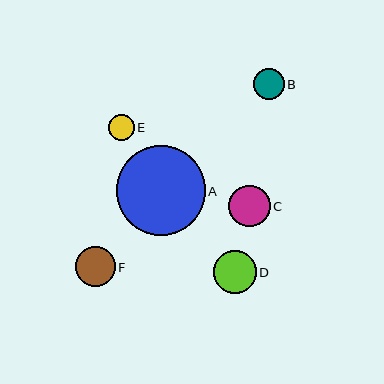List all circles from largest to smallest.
From largest to smallest: A, D, C, F, B, E.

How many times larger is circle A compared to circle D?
Circle A is approximately 2.1 times the size of circle D.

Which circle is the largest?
Circle A is the largest with a size of approximately 89 pixels.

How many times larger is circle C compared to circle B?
Circle C is approximately 1.3 times the size of circle B.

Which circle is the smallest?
Circle E is the smallest with a size of approximately 26 pixels.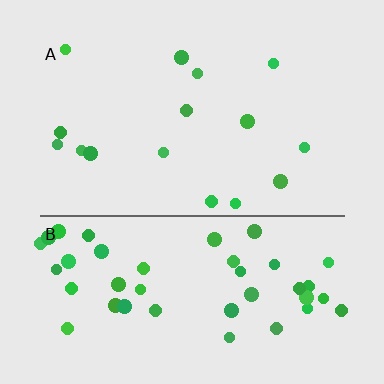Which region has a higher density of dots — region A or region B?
B (the bottom).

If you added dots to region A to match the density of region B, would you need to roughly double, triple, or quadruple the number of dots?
Approximately triple.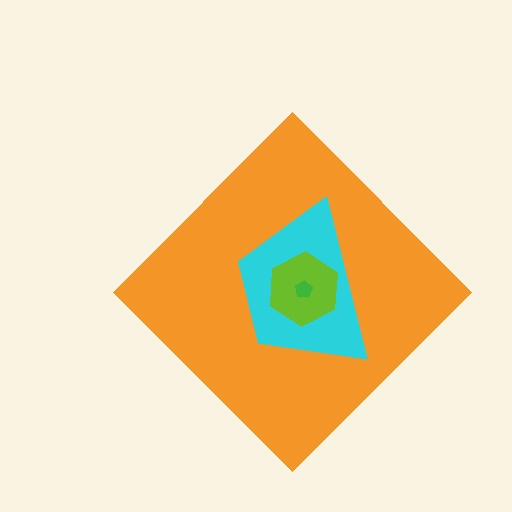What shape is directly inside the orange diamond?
The cyan trapezoid.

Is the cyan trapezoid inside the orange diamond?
Yes.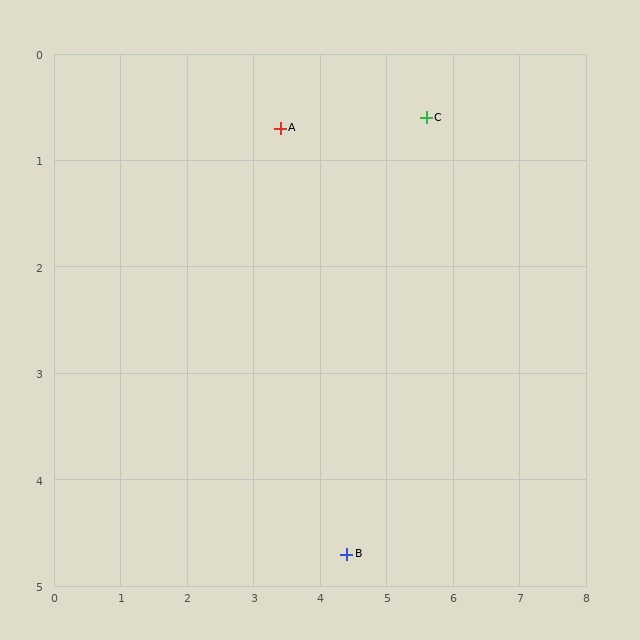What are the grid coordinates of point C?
Point C is at approximately (5.6, 0.6).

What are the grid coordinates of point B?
Point B is at approximately (4.4, 4.7).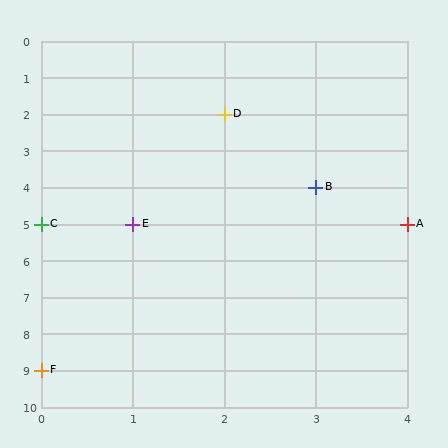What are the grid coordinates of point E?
Point E is at grid coordinates (1, 5).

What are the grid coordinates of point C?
Point C is at grid coordinates (0, 5).